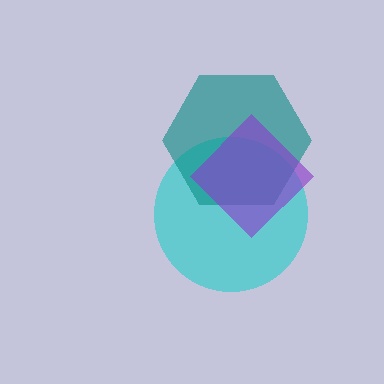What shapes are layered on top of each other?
The layered shapes are: a cyan circle, a teal hexagon, a purple diamond.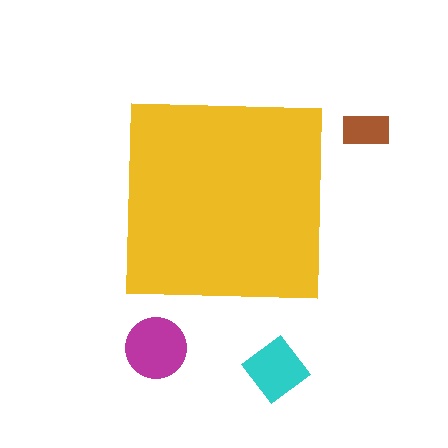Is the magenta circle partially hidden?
No, the magenta circle is fully visible.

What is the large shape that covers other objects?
A yellow square.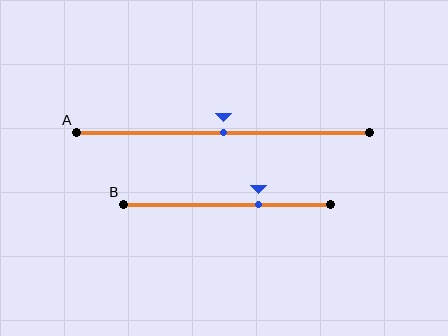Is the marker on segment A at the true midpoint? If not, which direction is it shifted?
Yes, the marker on segment A is at the true midpoint.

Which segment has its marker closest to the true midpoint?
Segment A has its marker closest to the true midpoint.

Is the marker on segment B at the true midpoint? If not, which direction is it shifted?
No, the marker on segment B is shifted to the right by about 15% of the segment length.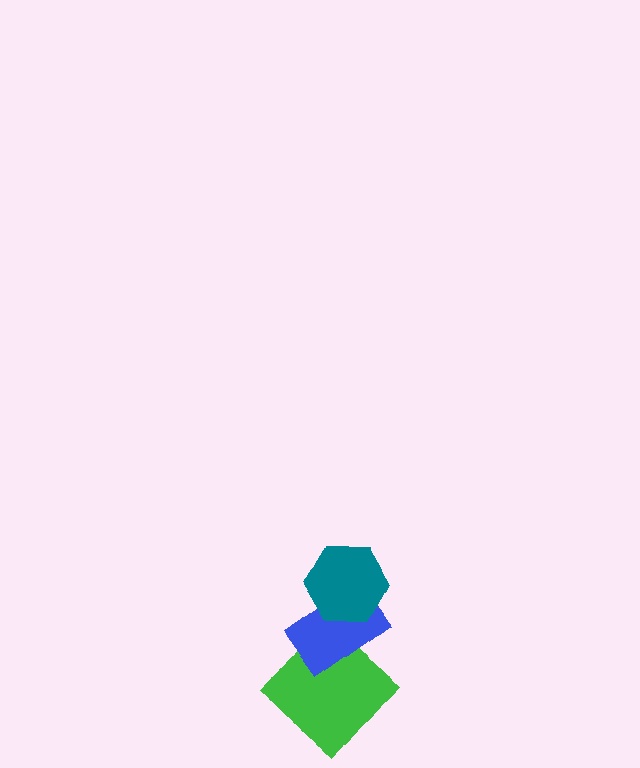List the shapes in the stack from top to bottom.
From top to bottom: the teal hexagon, the blue rectangle, the green diamond.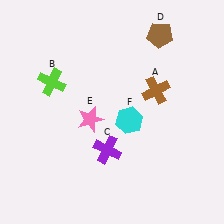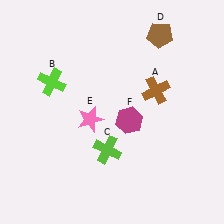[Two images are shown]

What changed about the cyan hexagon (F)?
In Image 1, F is cyan. In Image 2, it changed to magenta.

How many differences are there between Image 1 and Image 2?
There are 2 differences between the two images.